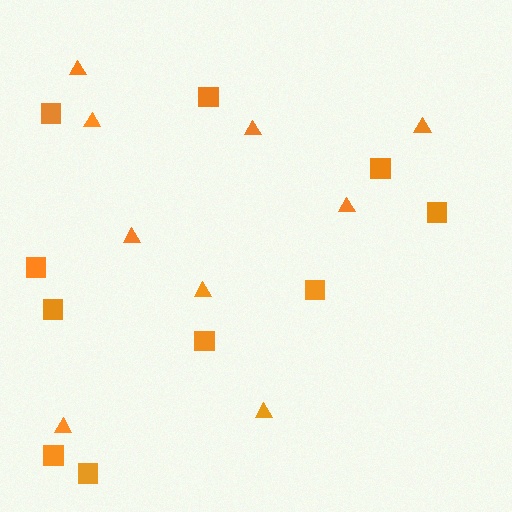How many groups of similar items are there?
There are 2 groups: one group of triangles (9) and one group of squares (10).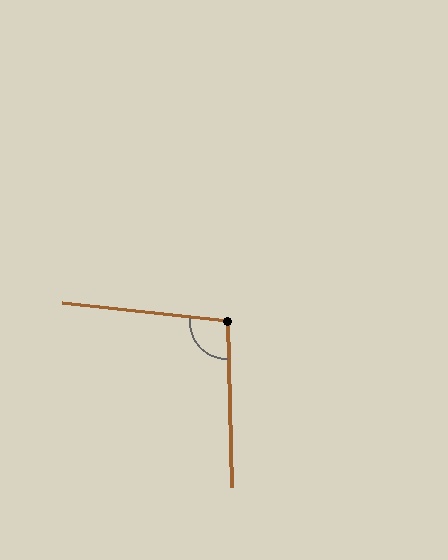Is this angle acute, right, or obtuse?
It is obtuse.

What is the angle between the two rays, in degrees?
Approximately 98 degrees.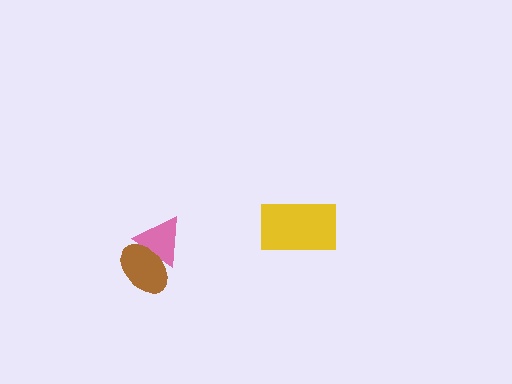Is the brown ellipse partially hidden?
No, no other shape covers it.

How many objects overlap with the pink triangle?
1 object overlaps with the pink triangle.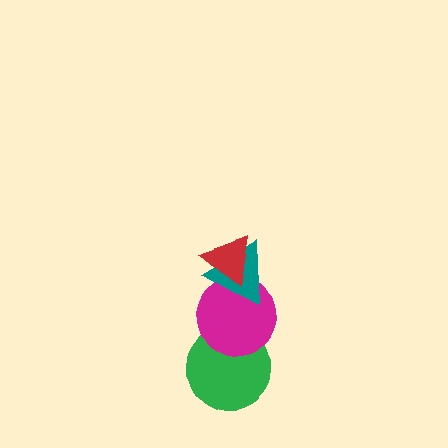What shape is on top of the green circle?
The magenta circle is on top of the green circle.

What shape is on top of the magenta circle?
The teal triangle is on top of the magenta circle.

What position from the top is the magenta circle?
The magenta circle is 3rd from the top.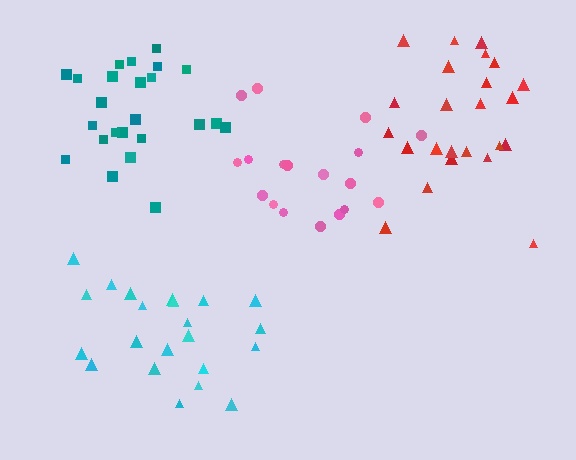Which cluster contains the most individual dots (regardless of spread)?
Red (24).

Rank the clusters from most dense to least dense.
teal, cyan, pink, red.